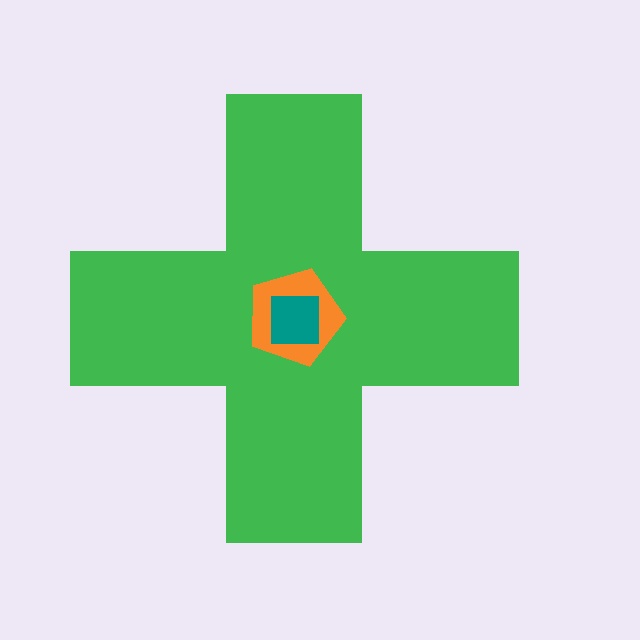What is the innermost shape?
The teal square.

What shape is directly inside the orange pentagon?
The teal square.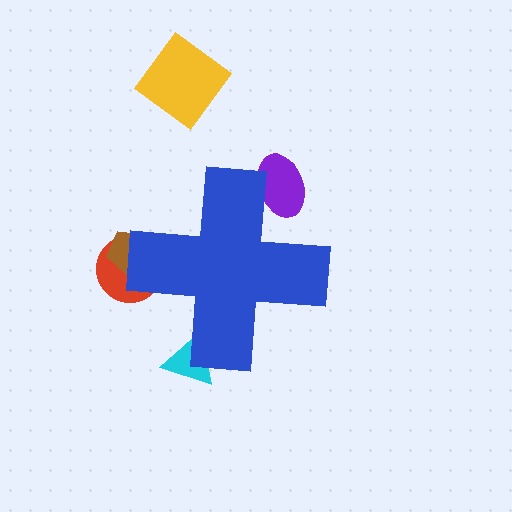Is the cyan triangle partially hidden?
Yes, the cyan triangle is partially hidden behind the blue cross.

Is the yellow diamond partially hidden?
No, the yellow diamond is fully visible.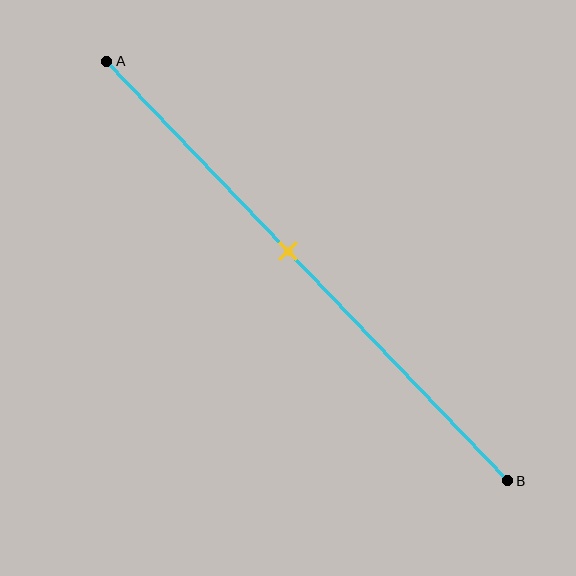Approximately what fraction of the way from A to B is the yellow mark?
The yellow mark is approximately 45% of the way from A to B.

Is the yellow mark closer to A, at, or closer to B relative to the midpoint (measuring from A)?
The yellow mark is closer to point A than the midpoint of segment AB.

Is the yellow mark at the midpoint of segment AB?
No, the mark is at about 45% from A, not at the 50% midpoint.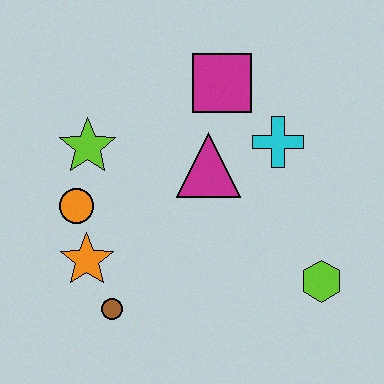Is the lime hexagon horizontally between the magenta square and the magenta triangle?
No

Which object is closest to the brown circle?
The orange star is closest to the brown circle.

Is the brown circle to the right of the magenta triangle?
No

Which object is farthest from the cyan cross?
The brown circle is farthest from the cyan cross.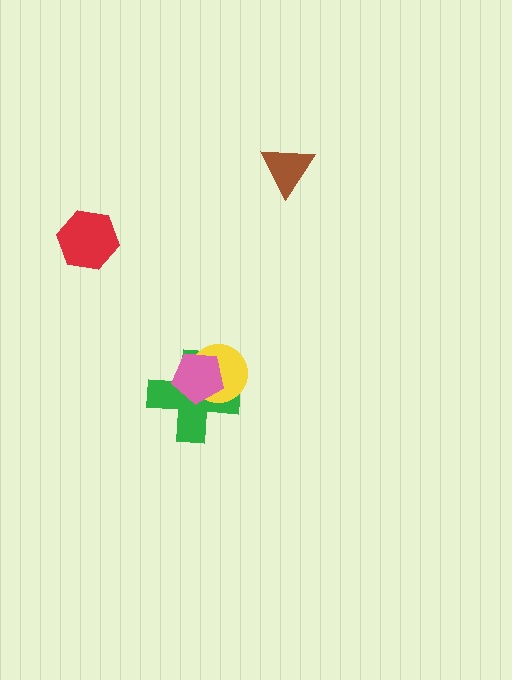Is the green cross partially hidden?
Yes, it is partially covered by another shape.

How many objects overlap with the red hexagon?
0 objects overlap with the red hexagon.